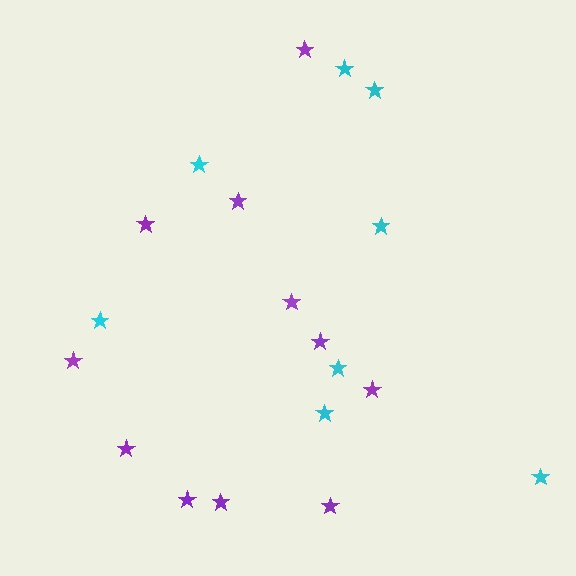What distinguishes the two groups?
There are 2 groups: one group of purple stars (11) and one group of cyan stars (8).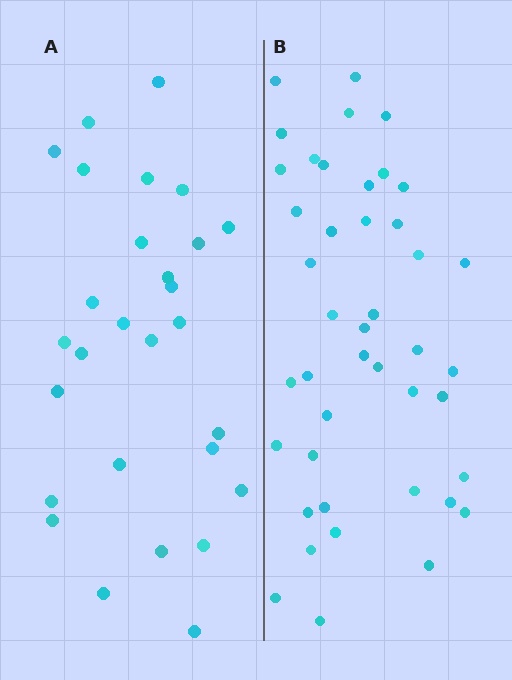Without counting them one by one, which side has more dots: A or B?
Region B (the right region) has more dots.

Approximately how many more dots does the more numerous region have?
Region B has approximately 15 more dots than region A.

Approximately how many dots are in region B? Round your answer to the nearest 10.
About 40 dots. (The exact count is 43, which rounds to 40.)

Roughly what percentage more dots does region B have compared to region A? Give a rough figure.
About 55% more.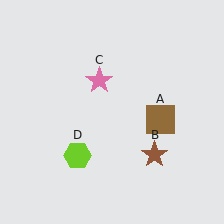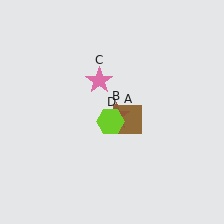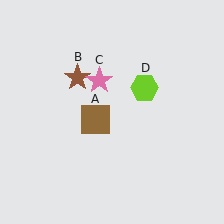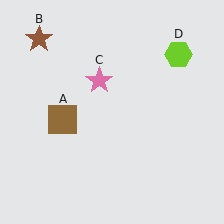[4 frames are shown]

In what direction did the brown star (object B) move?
The brown star (object B) moved up and to the left.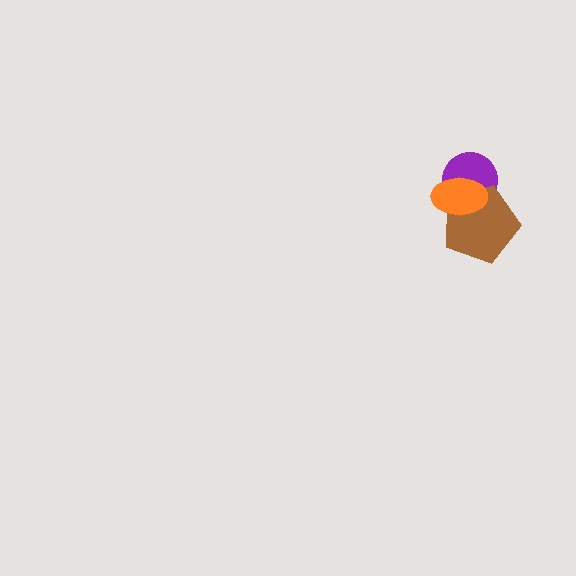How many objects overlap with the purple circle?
2 objects overlap with the purple circle.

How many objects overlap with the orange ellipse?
2 objects overlap with the orange ellipse.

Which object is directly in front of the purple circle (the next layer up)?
The brown pentagon is directly in front of the purple circle.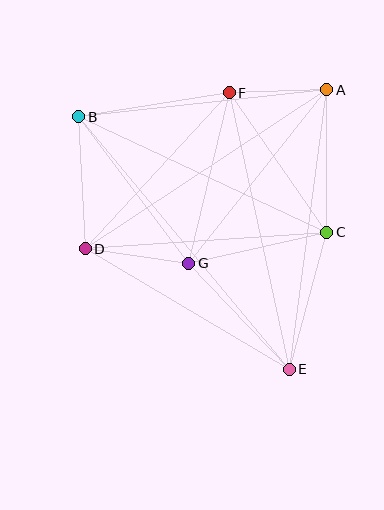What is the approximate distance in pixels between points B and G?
The distance between B and G is approximately 183 pixels.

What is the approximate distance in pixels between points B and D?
The distance between B and D is approximately 132 pixels.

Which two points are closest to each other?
Points A and F are closest to each other.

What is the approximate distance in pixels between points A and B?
The distance between A and B is approximately 249 pixels.